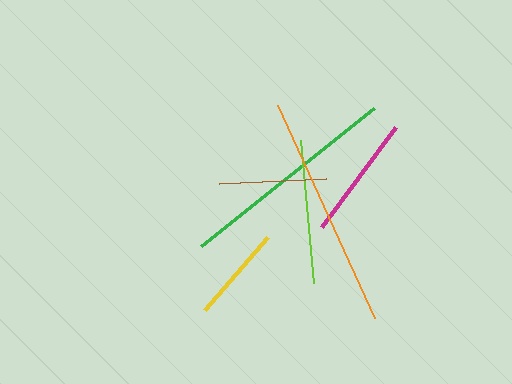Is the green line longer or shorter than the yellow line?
The green line is longer than the yellow line.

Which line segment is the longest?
The orange line is the longest at approximately 233 pixels.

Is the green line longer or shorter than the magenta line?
The green line is longer than the magenta line.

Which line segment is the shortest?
The yellow line is the shortest at approximately 97 pixels.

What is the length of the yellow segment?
The yellow segment is approximately 97 pixels long.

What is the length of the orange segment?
The orange segment is approximately 233 pixels long.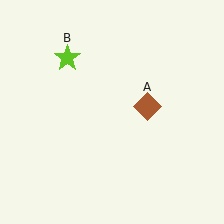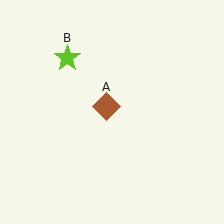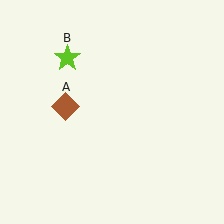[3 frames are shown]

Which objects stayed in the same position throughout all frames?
Lime star (object B) remained stationary.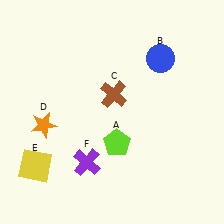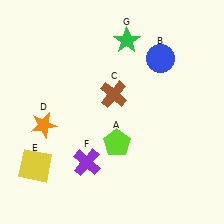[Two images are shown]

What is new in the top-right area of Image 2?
A green star (G) was added in the top-right area of Image 2.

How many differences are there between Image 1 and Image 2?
There is 1 difference between the two images.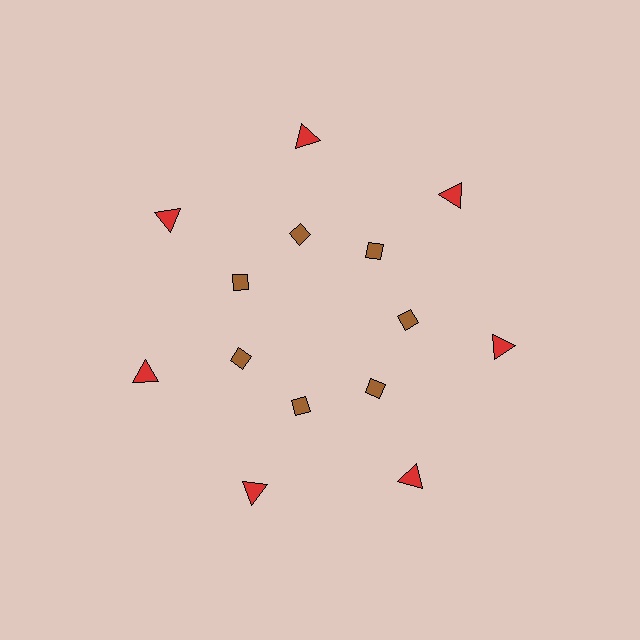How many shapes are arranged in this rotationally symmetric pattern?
There are 14 shapes, arranged in 7 groups of 2.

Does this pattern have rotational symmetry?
Yes, this pattern has 7-fold rotational symmetry. It looks the same after rotating 51 degrees around the center.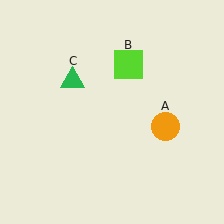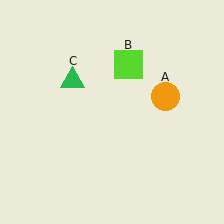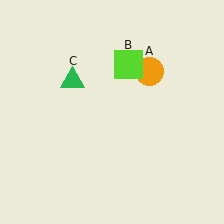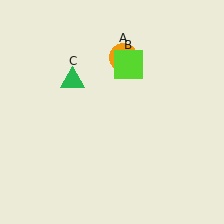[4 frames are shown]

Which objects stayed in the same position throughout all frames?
Lime square (object B) and green triangle (object C) remained stationary.